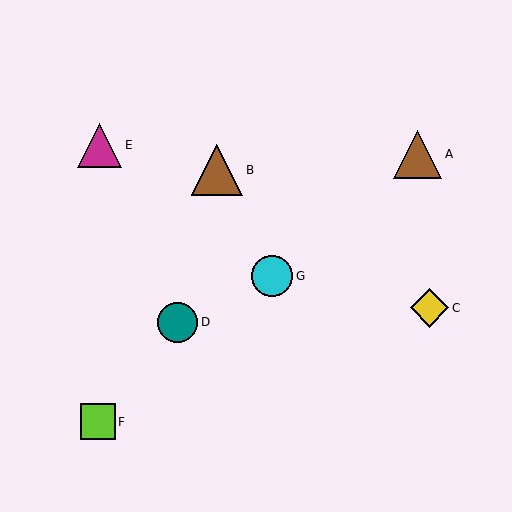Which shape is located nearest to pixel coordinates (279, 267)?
The cyan circle (labeled G) at (272, 276) is nearest to that location.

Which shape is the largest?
The brown triangle (labeled B) is the largest.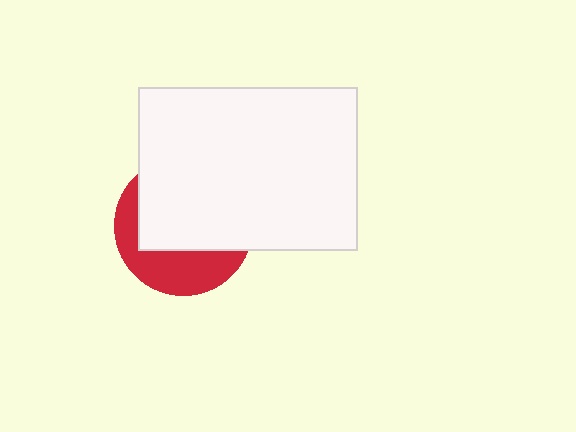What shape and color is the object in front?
The object in front is a white rectangle.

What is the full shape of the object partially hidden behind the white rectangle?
The partially hidden object is a red circle.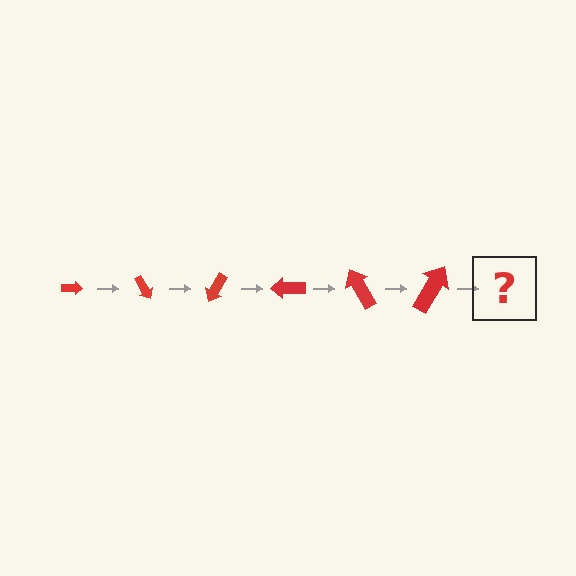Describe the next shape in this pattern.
It should be an arrow, larger than the previous one and rotated 360 degrees from the start.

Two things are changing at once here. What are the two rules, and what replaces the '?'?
The two rules are that the arrow grows larger each step and it rotates 60 degrees each step. The '?' should be an arrow, larger than the previous one and rotated 360 degrees from the start.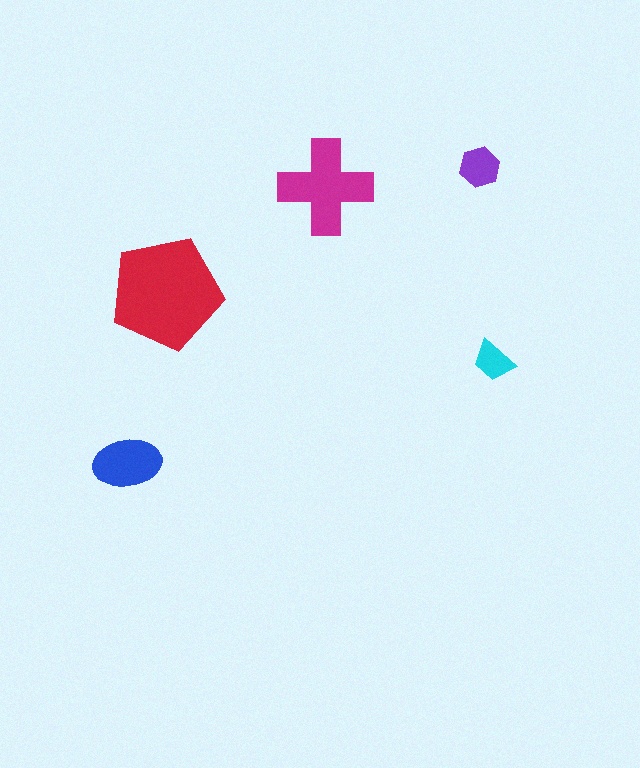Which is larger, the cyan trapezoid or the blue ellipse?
The blue ellipse.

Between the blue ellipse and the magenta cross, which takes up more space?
The magenta cross.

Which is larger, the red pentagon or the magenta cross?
The red pentagon.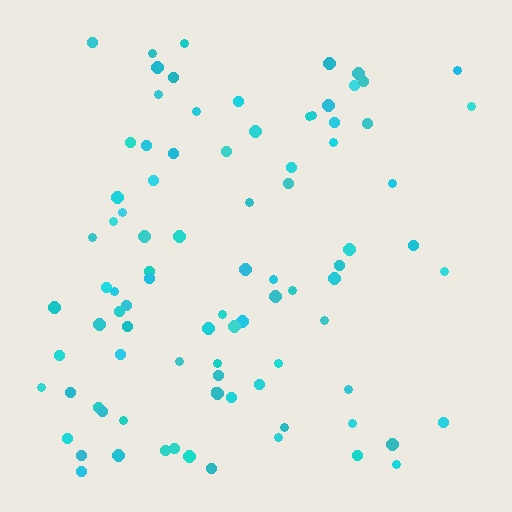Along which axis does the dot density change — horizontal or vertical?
Horizontal.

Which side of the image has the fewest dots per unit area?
The right.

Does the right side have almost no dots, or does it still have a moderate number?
Still a moderate number, just noticeably fewer than the left.